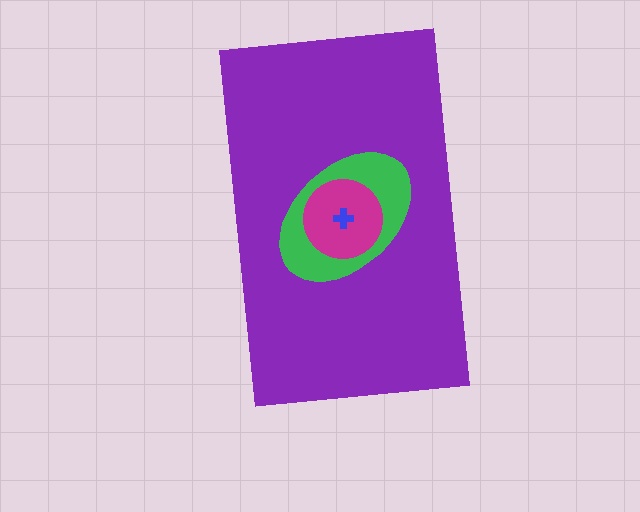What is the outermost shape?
The purple rectangle.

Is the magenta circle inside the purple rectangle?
Yes.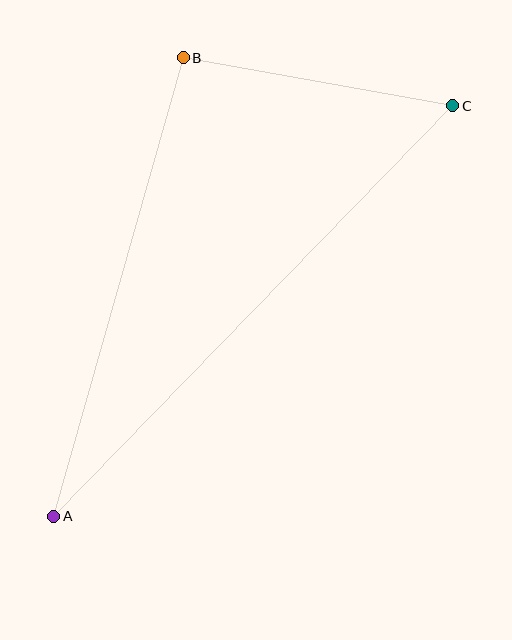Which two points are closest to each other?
Points B and C are closest to each other.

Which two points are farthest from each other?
Points A and C are farthest from each other.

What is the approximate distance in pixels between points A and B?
The distance between A and B is approximately 477 pixels.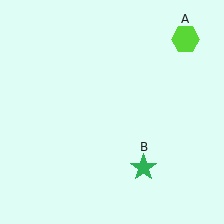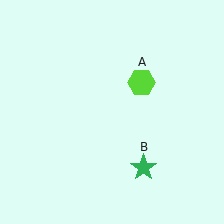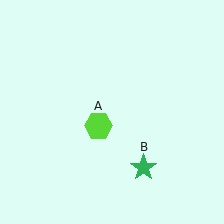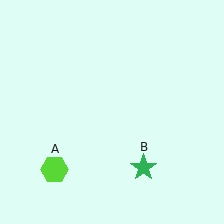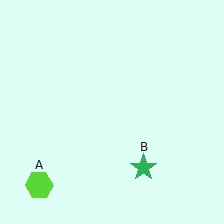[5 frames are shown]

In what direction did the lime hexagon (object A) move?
The lime hexagon (object A) moved down and to the left.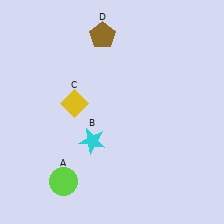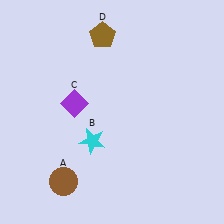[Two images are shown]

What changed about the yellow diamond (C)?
In Image 1, C is yellow. In Image 2, it changed to purple.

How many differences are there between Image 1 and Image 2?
There are 2 differences between the two images.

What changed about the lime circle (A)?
In Image 1, A is lime. In Image 2, it changed to brown.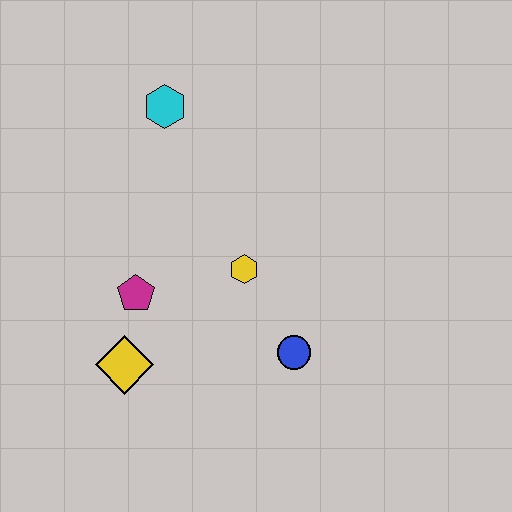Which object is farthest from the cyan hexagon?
The blue circle is farthest from the cyan hexagon.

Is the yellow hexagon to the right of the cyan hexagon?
Yes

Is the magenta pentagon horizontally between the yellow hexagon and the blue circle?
No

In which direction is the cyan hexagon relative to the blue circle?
The cyan hexagon is above the blue circle.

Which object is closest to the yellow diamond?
The magenta pentagon is closest to the yellow diamond.